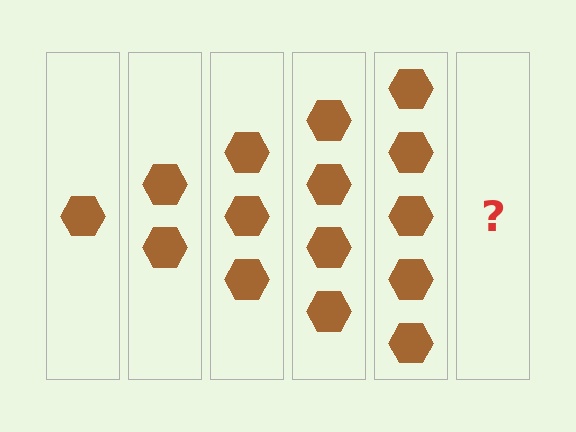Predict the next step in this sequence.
The next step is 6 hexagons.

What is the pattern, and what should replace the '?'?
The pattern is that each step adds one more hexagon. The '?' should be 6 hexagons.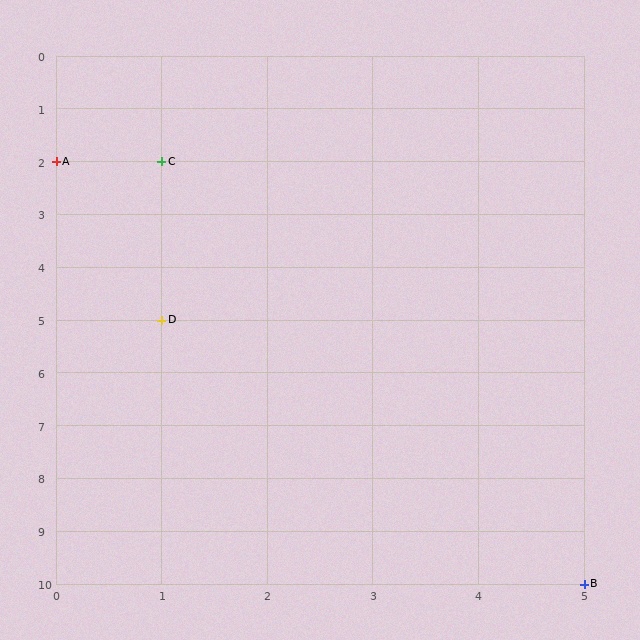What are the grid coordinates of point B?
Point B is at grid coordinates (5, 10).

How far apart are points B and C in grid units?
Points B and C are 4 columns and 8 rows apart (about 8.9 grid units diagonally).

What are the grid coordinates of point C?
Point C is at grid coordinates (1, 2).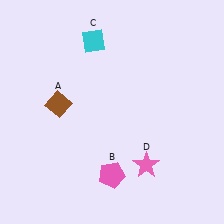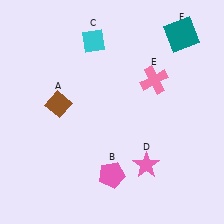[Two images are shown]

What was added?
A pink cross (E), a teal square (F) were added in Image 2.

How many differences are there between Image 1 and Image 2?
There are 2 differences between the two images.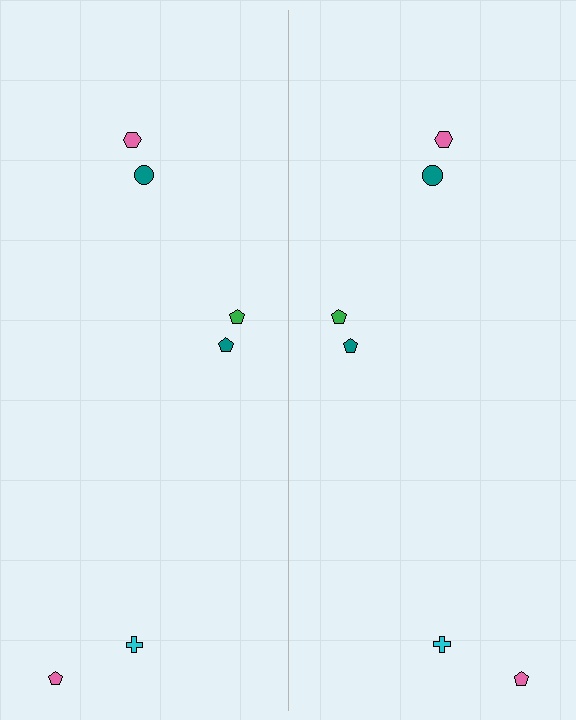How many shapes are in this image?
There are 12 shapes in this image.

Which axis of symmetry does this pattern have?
The pattern has a vertical axis of symmetry running through the center of the image.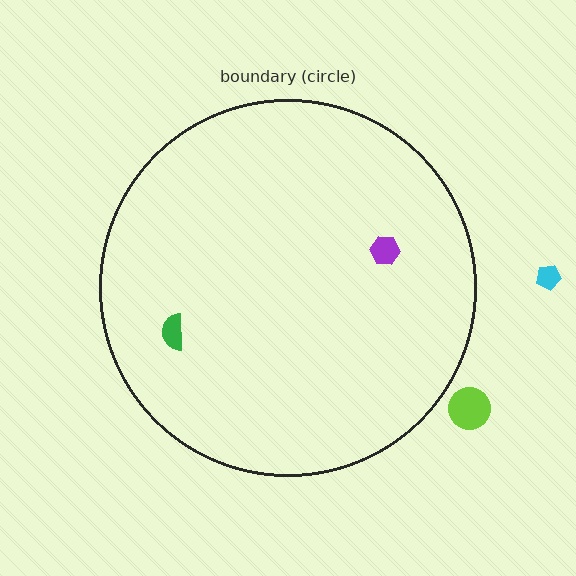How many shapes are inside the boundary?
2 inside, 2 outside.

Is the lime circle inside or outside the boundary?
Outside.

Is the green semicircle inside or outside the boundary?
Inside.